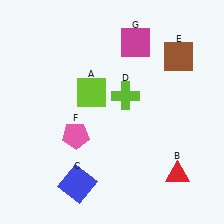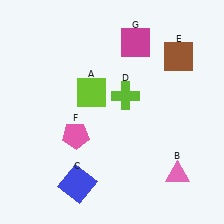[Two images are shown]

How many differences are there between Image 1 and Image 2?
There is 1 difference between the two images.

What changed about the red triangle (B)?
In Image 1, B is red. In Image 2, it changed to pink.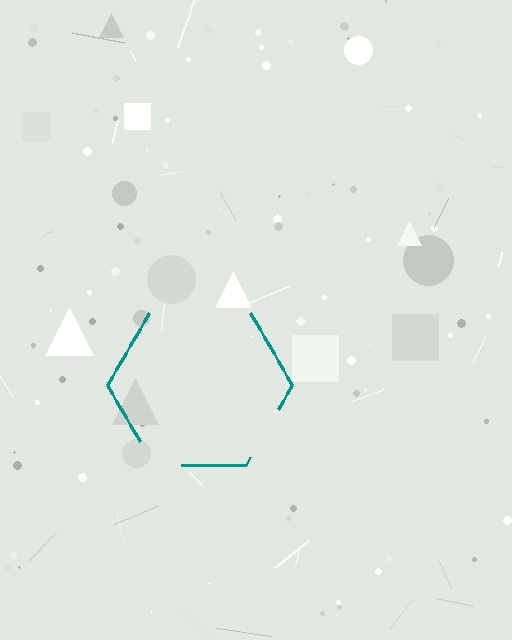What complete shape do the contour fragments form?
The contour fragments form a hexagon.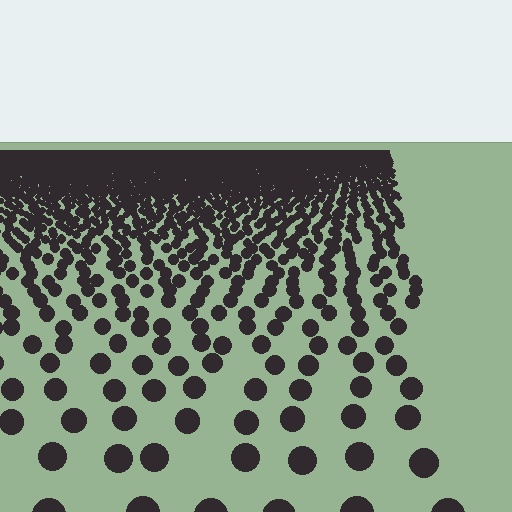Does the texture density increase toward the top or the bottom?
Density increases toward the top.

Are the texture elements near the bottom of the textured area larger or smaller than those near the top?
Larger. Near the bottom, elements are closer to the viewer and appear at a bigger on-screen size.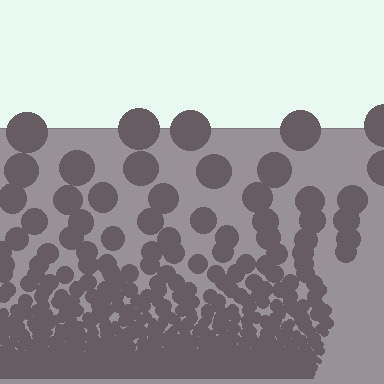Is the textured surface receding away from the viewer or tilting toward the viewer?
The surface appears to tilt toward the viewer. Texture elements get larger and sparser toward the top.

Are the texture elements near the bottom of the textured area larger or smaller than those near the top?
Smaller. The gradient is inverted — elements near the bottom are smaller and denser.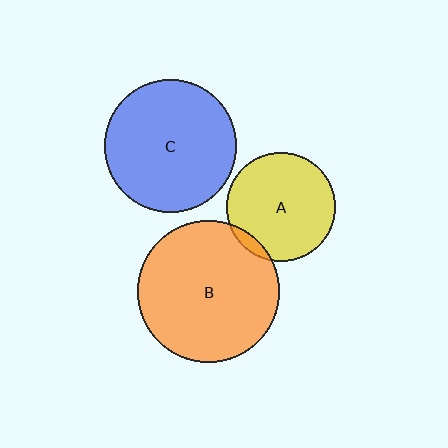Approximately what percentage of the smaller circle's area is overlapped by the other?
Approximately 5%.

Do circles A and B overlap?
Yes.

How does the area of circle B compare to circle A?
Approximately 1.7 times.